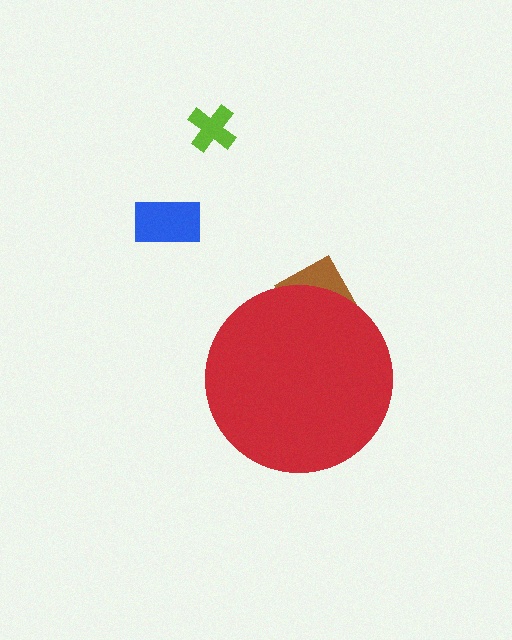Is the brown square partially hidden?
Yes, the brown square is partially hidden behind the red circle.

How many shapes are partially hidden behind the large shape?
1 shape is partially hidden.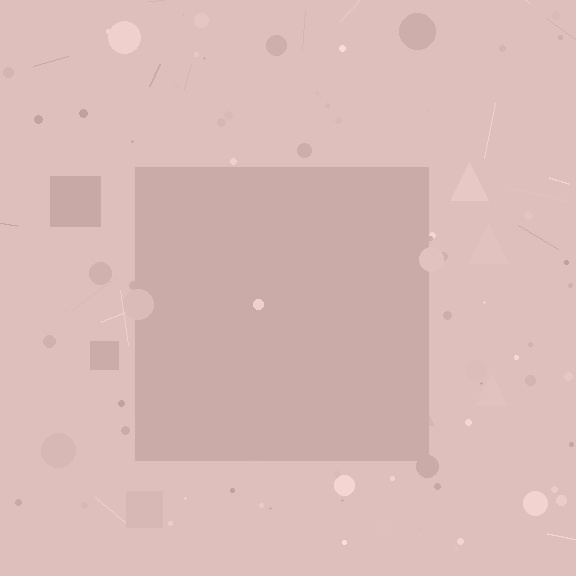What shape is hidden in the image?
A square is hidden in the image.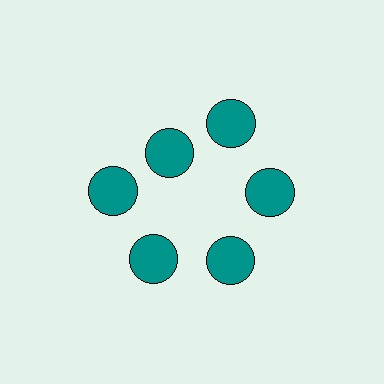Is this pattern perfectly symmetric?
No. The 6 teal circles are arranged in a ring, but one element near the 11 o'clock position is pulled inward toward the center, breaking the 6-fold rotational symmetry.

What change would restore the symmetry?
The symmetry would be restored by moving it outward, back onto the ring so that all 6 circles sit at equal angles and equal distance from the center.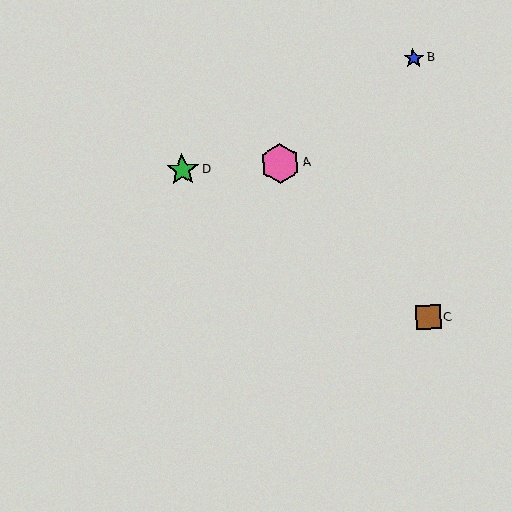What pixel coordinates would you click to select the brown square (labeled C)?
Click at (428, 317) to select the brown square C.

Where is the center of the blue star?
The center of the blue star is at (414, 58).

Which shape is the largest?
The pink hexagon (labeled A) is the largest.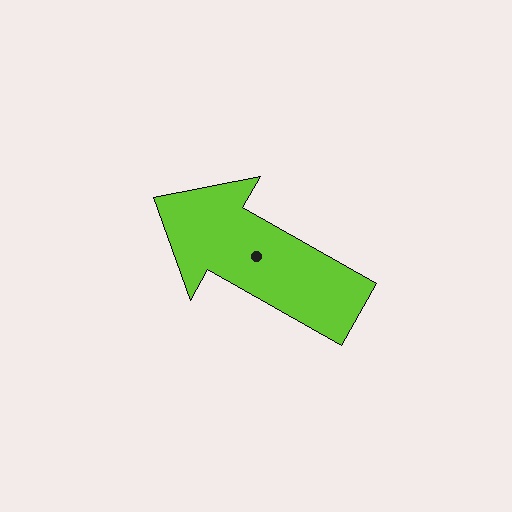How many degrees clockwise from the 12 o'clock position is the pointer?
Approximately 300 degrees.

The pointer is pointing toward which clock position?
Roughly 10 o'clock.